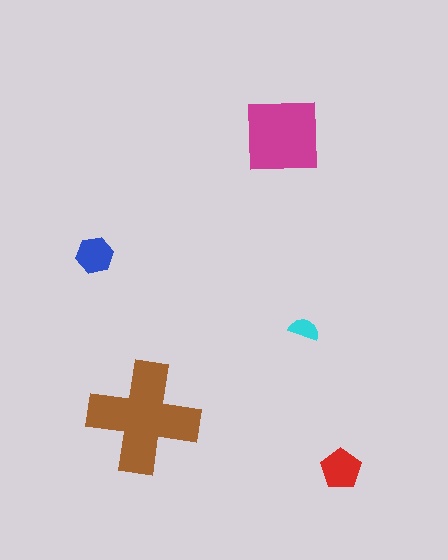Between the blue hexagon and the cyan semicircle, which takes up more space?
The blue hexagon.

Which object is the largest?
The brown cross.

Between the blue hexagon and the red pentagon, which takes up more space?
The red pentagon.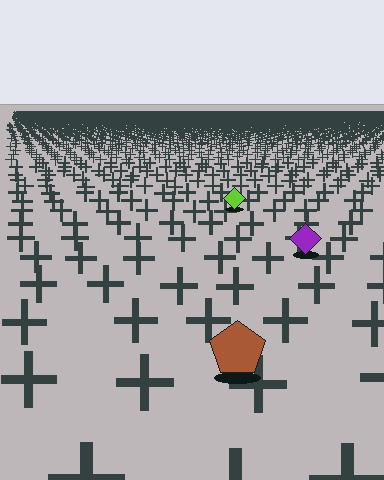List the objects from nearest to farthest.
From nearest to farthest: the brown pentagon, the purple diamond, the lime diamond.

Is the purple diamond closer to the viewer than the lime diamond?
Yes. The purple diamond is closer — you can tell from the texture gradient: the ground texture is coarser near it.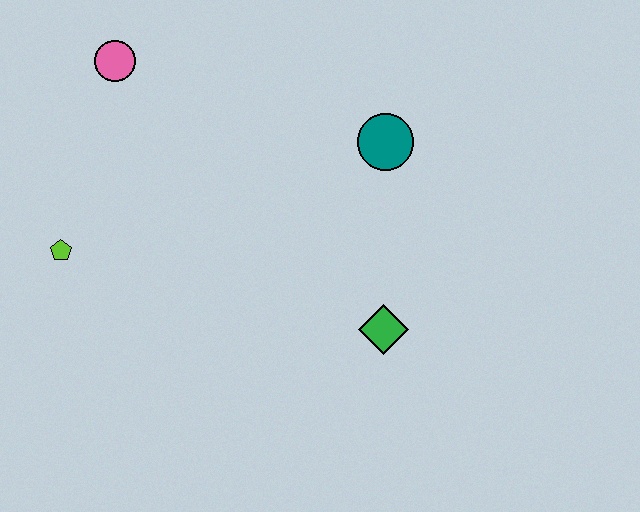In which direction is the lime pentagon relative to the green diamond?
The lime pentagon is to the left of the green diamond.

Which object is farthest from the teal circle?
The lime pentagon is farthest from the teal circle.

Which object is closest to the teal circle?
The green diamond is closest to the teal circle.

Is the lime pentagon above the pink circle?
No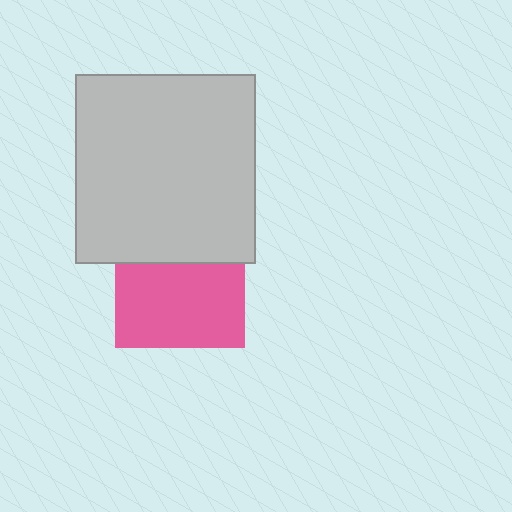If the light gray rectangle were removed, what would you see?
You would see the complete pink square.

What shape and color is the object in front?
The object in front is a light gray rectangle.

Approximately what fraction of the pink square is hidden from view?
Roughly 35% of the pink square is hidden behind the light gray rectangle.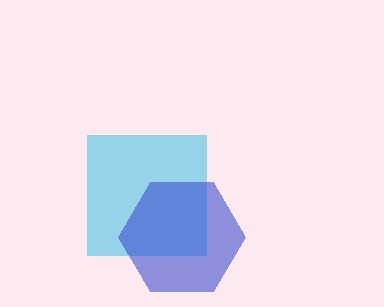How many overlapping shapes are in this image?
There are 2 overlapping shapes in the image.